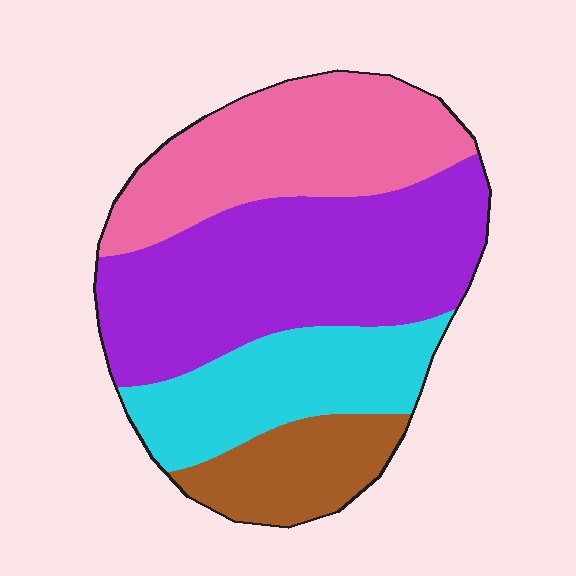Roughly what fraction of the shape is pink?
Pink takes up between a quarter and a half of the shape.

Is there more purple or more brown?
Purple.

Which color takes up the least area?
Brown, at roughly 15%.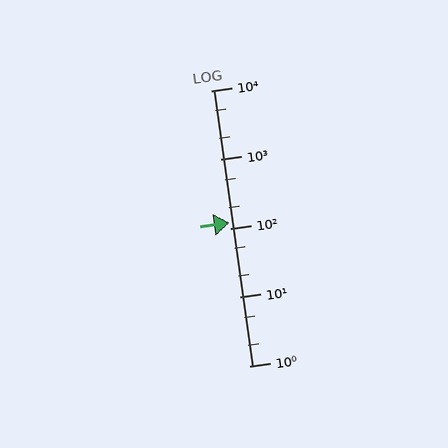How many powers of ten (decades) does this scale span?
The scale spans 4 decades, from 1 to 10000.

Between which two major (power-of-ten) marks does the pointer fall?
The pointer is between 100 and 1000.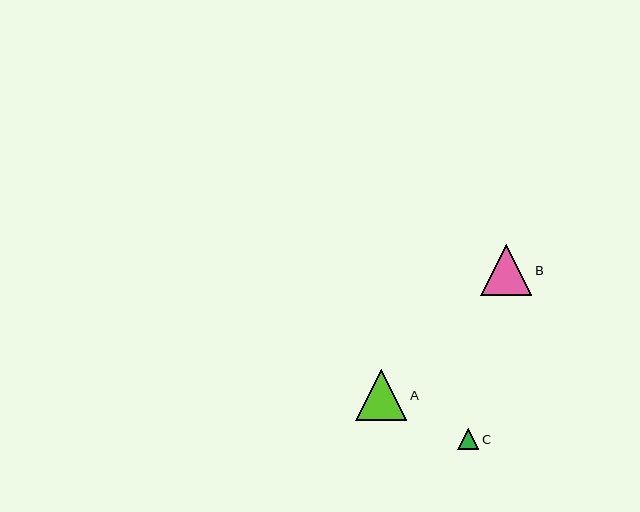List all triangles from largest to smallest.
From largest to smallest: B, A, C.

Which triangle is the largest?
Triangle B is the largest with a size of approximately 52 pixels.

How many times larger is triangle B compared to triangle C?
Triangle B is approximately 2.5 times the size of triangle C.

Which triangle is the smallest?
Triangle C is the smallest with a size of approximately 21 pixels.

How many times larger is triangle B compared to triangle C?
Triangle B is approximately 2.5 times the size of triangle C.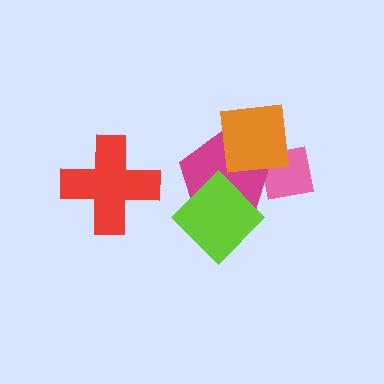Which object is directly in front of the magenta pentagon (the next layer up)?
The orange square is directly in front of the magenta pentagon.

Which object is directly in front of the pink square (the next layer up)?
The magenta pentagon is directly in front of the pink square.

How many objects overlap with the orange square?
2 objects overlap with the orange square.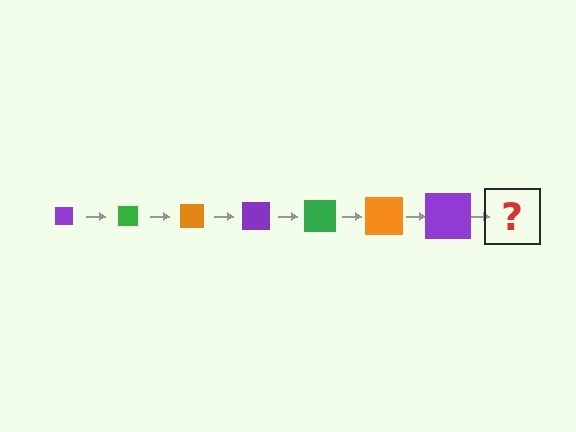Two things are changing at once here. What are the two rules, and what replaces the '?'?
The two rules are that the square grows larger each step and the color cycles through purple, green, and orange. The '?' should be a green square, larger than the previous one.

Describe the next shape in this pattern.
It should be a green square, larger than the previous one.